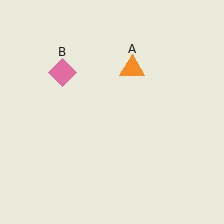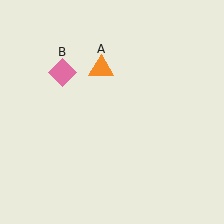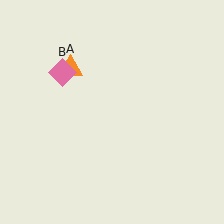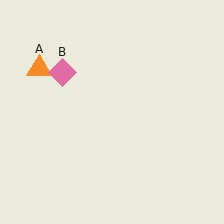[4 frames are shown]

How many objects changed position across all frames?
1 object changed position: orange triangle (object A).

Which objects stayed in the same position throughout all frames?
Pink diamond (object B) remained stationary.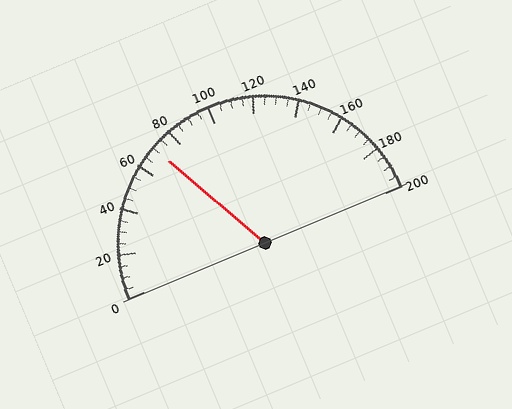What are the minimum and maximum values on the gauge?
The gauge ranges from 0 to 200.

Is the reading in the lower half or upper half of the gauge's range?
The reading is in the lower half of the range (0 to 200).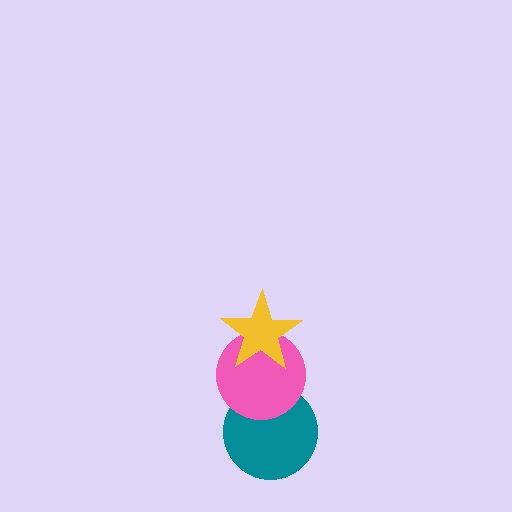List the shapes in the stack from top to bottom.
From top to bottom: the yellow star, the pink circle, the teal circle.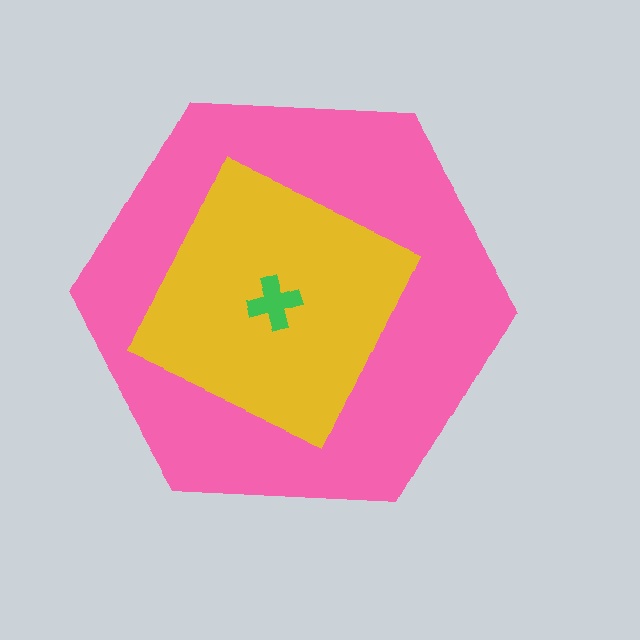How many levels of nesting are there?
3.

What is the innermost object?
The green cross.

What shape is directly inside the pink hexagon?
The yellow square.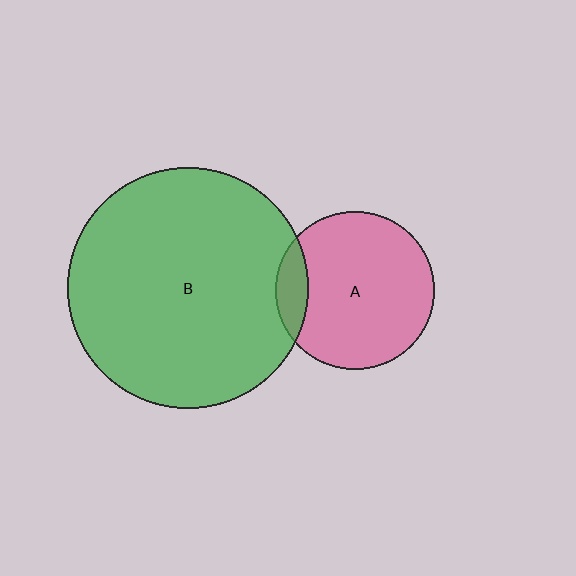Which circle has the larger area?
Circle B (green).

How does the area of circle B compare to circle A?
Approximately 2.3 times.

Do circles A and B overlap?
Yes.